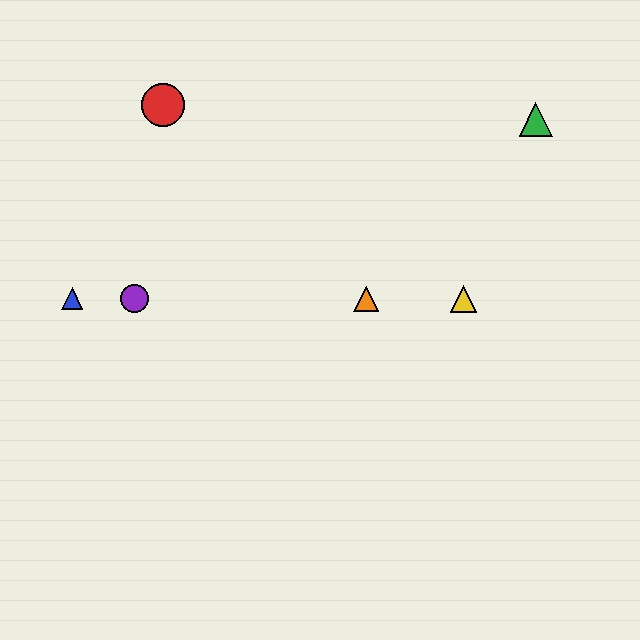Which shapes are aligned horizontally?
The blue triangle, the yellow triangle, the purple circle, the orange triangle are aligned horizontally.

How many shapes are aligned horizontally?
4 shapes (the blue triangle, the yellow triangle, the purple circle, the orange triangle) are aligned horizontally.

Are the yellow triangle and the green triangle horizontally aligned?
No, the yellow triangle is at y≈299 and the green triangle is at y≈120.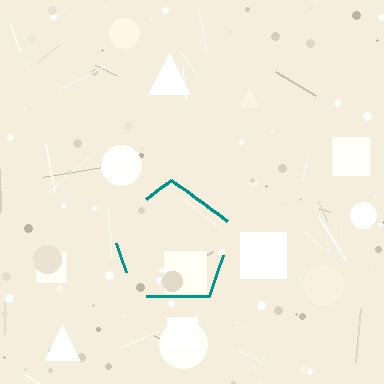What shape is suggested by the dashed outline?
The dashed outline suggests a pentagon.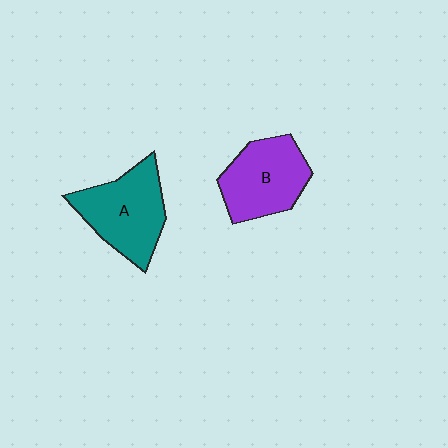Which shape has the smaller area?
Shape B (purple).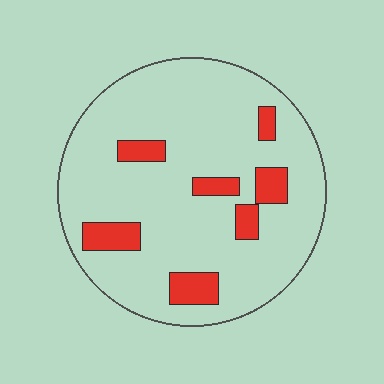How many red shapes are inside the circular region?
7.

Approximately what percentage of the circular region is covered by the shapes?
Approximately 15%.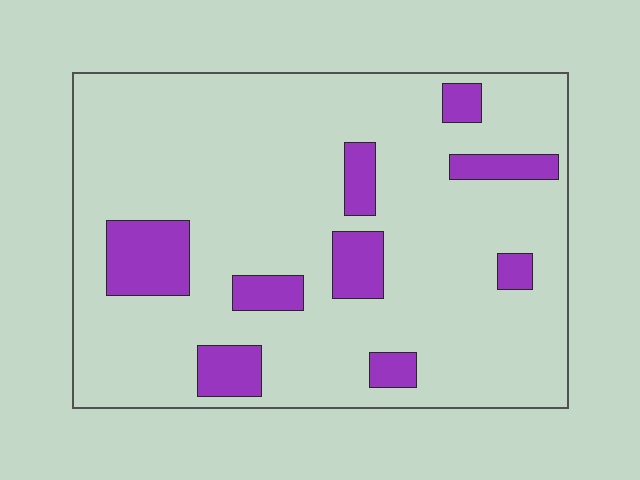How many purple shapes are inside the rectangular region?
9.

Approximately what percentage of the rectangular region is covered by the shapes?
Approximately 15%.